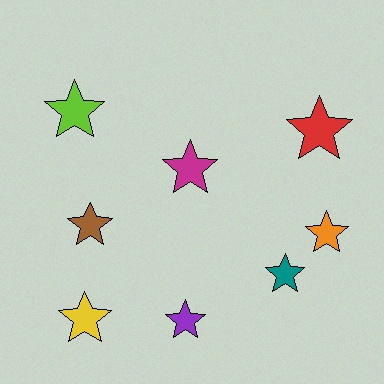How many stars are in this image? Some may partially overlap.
There are 8 stars.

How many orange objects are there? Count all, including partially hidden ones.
There is 1 orange object.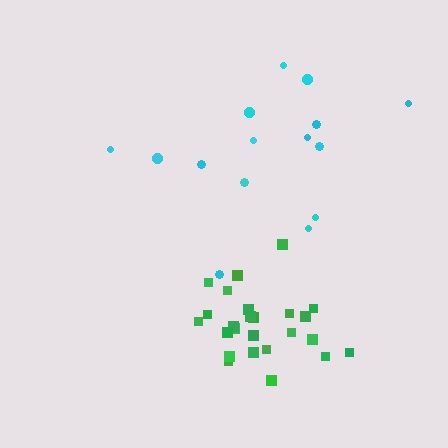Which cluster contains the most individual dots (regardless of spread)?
Green (25).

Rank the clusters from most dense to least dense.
green, cyan.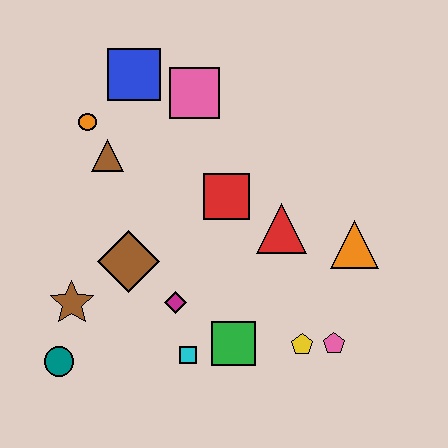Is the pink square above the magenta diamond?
Yes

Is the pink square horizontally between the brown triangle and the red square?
Yes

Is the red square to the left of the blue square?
No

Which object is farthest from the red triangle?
The teal circle is farthest from the red triangle.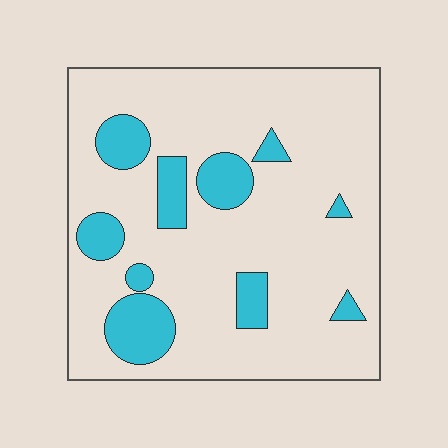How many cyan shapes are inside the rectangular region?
10.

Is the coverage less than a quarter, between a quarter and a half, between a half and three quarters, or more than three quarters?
Less than a quarter.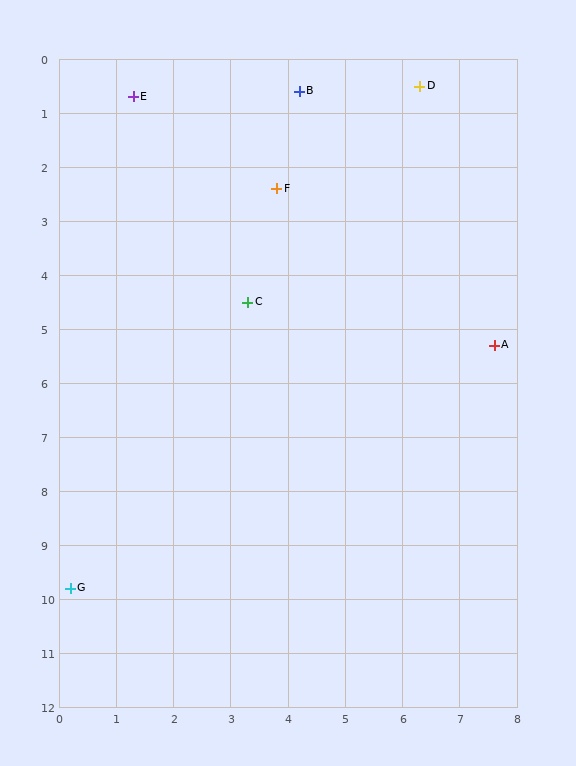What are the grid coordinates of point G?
Point G is at approximately (0.2, 9.8).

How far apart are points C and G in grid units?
Points C and G are about 6.1 grid units apart.